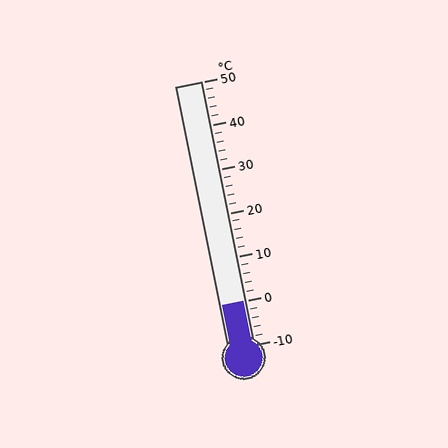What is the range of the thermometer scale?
The thermometer scale ranges from -10°C to 50°C.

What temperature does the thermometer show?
The thermometer shows approximately 0°C.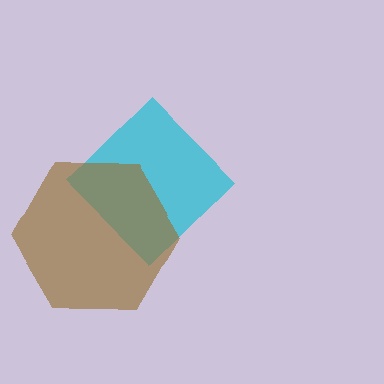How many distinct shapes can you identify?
There are 2 distinct shapes: a cyan diamond, a brown hexagon.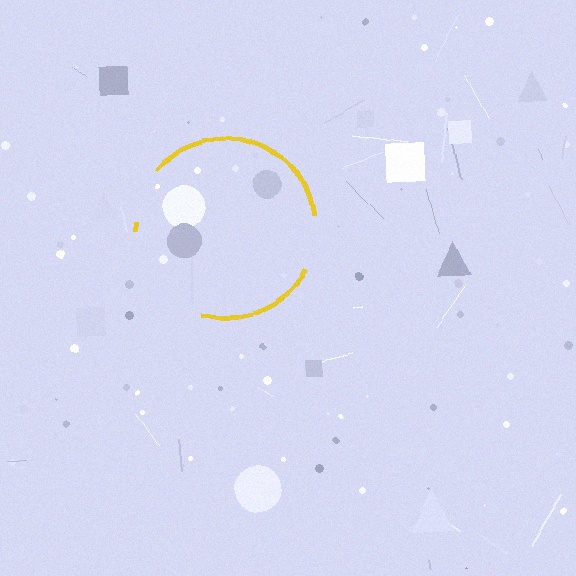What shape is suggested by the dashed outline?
The dashed outline suggests a circle.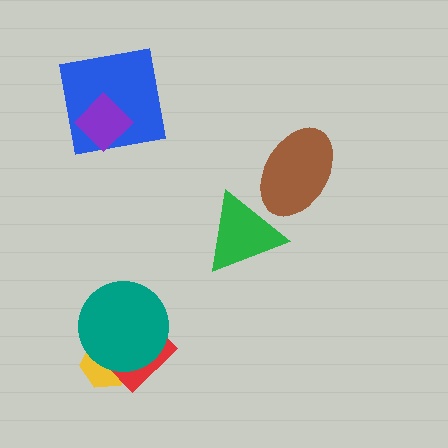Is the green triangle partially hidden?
Yes, it is partially covered by another shape.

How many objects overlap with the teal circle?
2 objects overlap with the teal circle.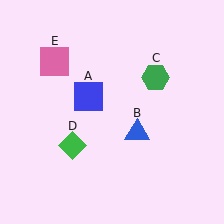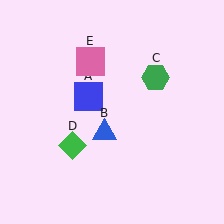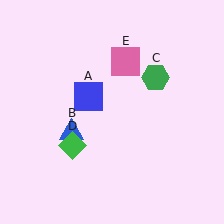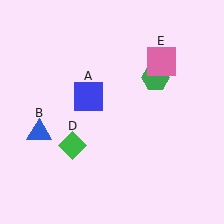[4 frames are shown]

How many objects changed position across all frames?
2 objects changed position: blue triangle (object B), pink square (object E).